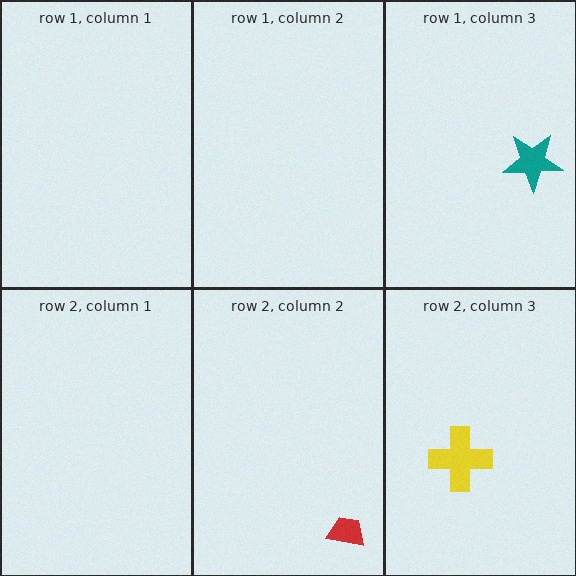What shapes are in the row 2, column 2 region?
The red trapezoid.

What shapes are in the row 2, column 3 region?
The yellow cross.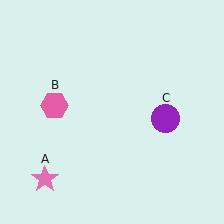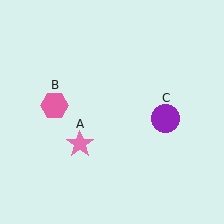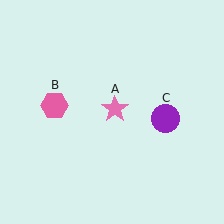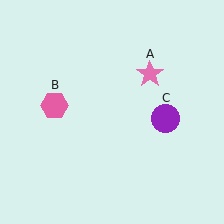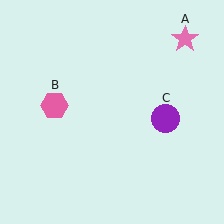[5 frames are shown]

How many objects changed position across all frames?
1 object changed position: pink star (object A).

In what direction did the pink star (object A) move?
The pink star (object A) moved up and to the right.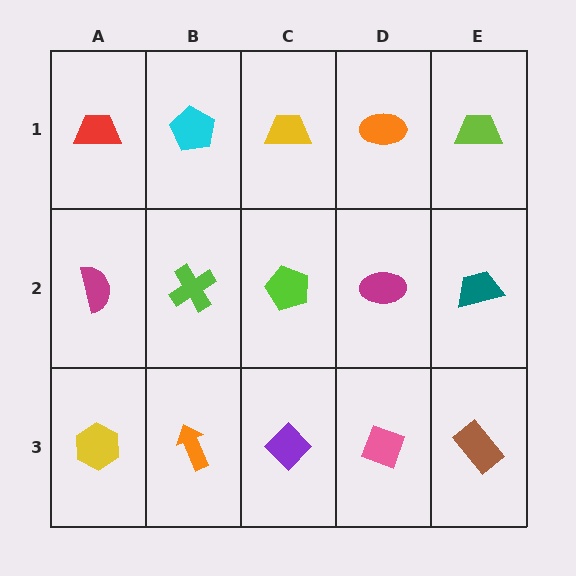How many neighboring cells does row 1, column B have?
3.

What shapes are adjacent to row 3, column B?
A lime cross (row 2, column B), a yellow hexagon (row 3, column A), a purple diamond (row 3, column C).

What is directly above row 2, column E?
A lime trapezoid.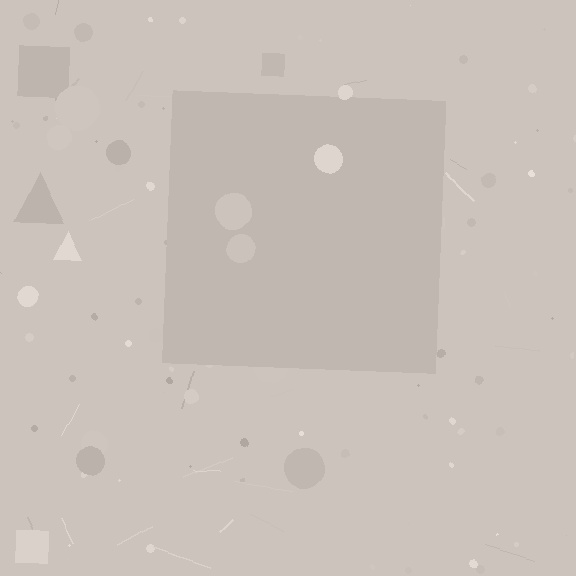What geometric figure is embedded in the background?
A square is embedded in the background.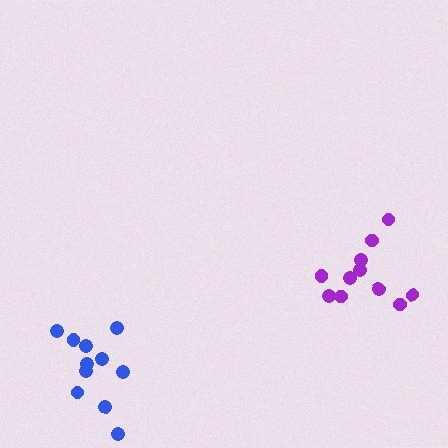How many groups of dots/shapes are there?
There are 2 groups.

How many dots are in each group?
Group 1: 11 dots, Group 2: 11 dots (22 total).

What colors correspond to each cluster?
The clusters are colored: blue, purple.